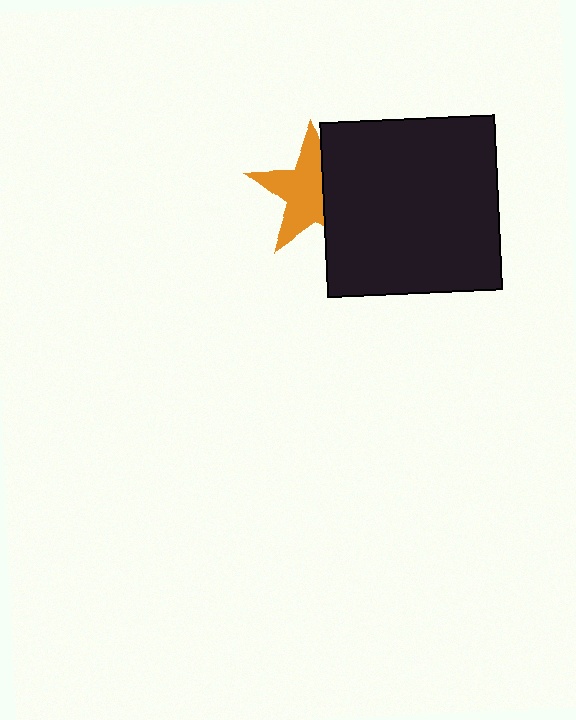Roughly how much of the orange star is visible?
About half of it is visible (roughly 61%).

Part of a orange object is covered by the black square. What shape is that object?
It is a star.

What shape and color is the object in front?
The object in front is a black square.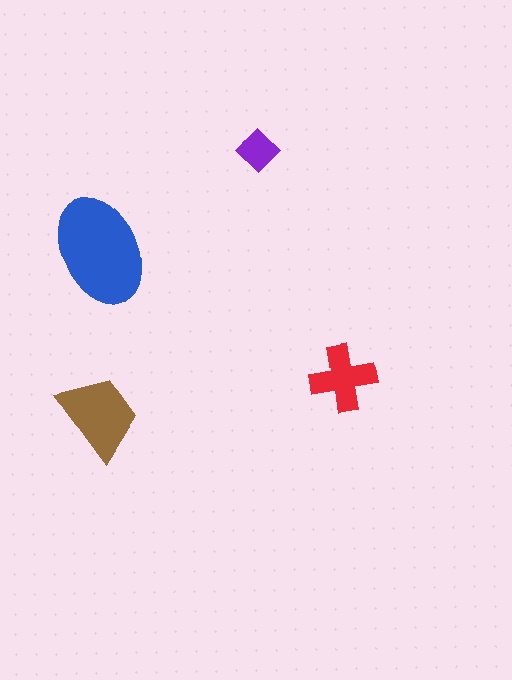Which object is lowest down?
The brown trapezoid is bottommost.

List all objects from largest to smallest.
The blue ellipse, the brown trapezoid, the red cross, the purple diamond.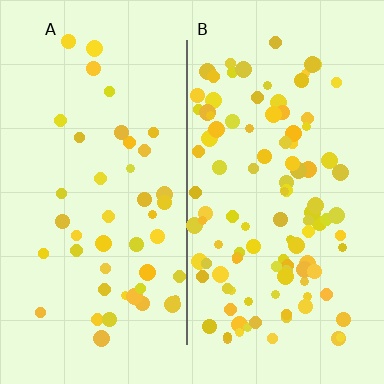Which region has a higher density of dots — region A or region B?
B (the right).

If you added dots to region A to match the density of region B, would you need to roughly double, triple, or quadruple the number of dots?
Approximately double.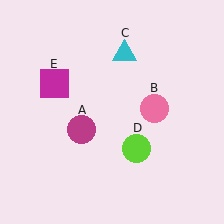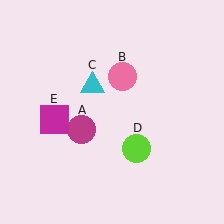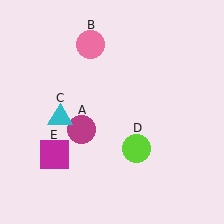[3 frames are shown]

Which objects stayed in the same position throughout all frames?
Magenta circle (object A) and lime circle (object D) remained stationary.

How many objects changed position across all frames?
3 objects changed position: pink circle (object B), cyan triangle (object C), magenta square (object E).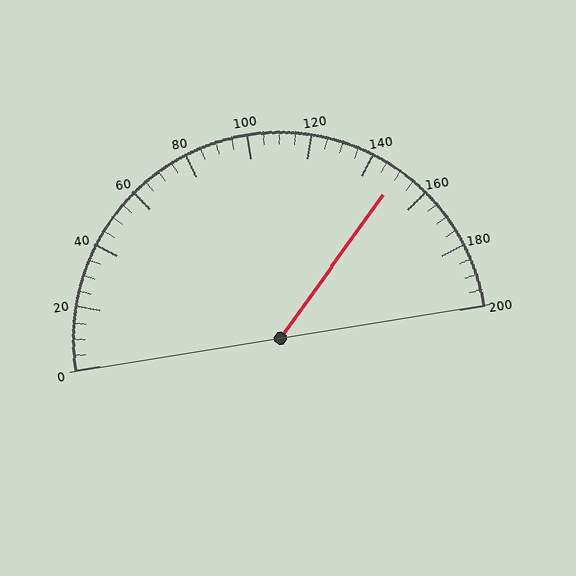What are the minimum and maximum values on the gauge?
The gauge ranges from 0 to 200.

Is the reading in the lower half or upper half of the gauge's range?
The reading is in the upper half of the range (0 to 200).